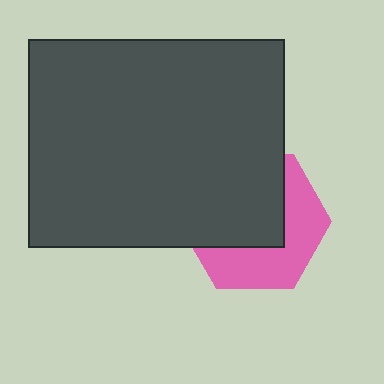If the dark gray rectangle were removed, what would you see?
You would see the complete pink hexagon.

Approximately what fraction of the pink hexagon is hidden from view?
Roughly 55% of the pink hexagon is hidden behind the dark gray rectangle.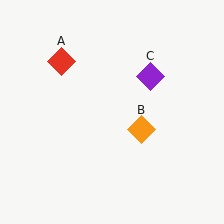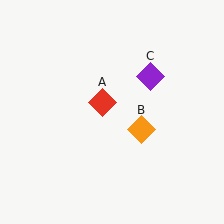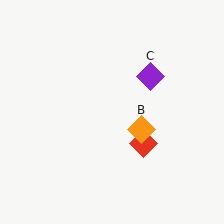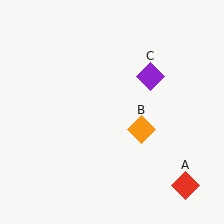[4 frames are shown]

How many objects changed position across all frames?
1 object changed position: red diamond (object A).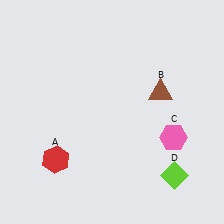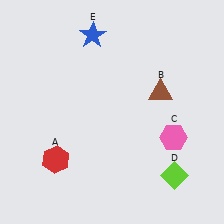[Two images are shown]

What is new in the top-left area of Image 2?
A blue star (E) was added in the top-left area of Image 2.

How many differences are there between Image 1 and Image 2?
There is 1 difference between the two images.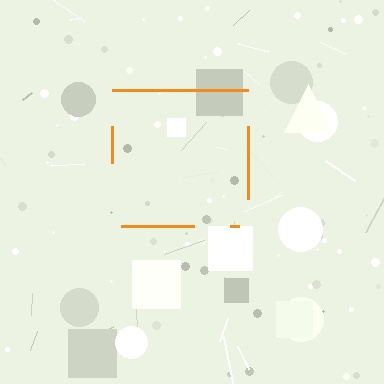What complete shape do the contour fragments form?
The contour fragments form a square.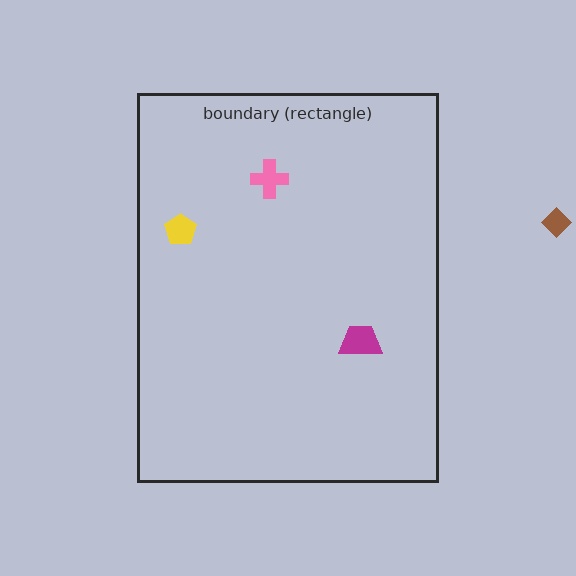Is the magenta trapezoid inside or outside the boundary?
Inside.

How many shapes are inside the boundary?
3 inside, 1 outside.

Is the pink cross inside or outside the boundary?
Inside.